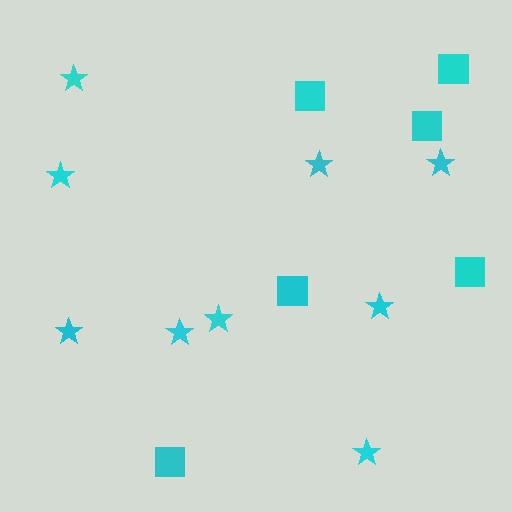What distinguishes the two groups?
There are 2 groups: one group of stars (9) and one group of squares (6).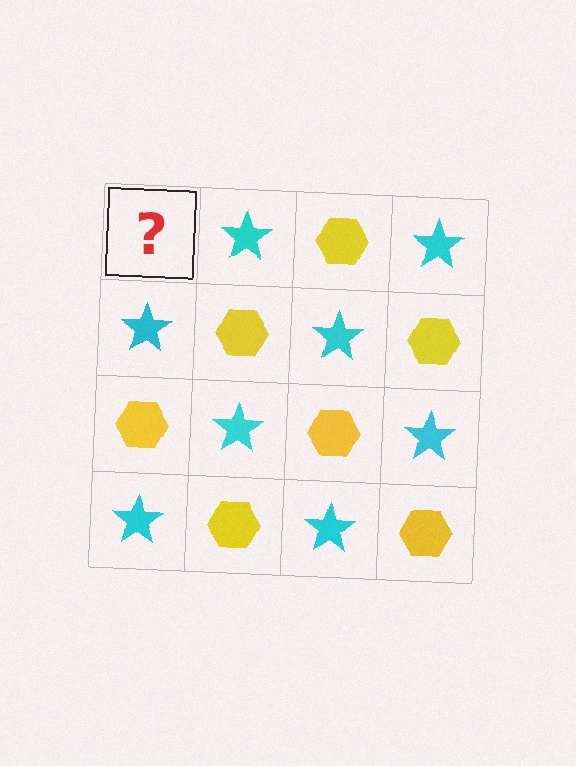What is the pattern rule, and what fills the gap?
The rule is that it alternates yellow hexagon and cyan star in a checkerboard pattern. The gap should be filled with a yellow hexagon.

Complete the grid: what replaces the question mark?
The question mark should be replaced with a yellow hexagon.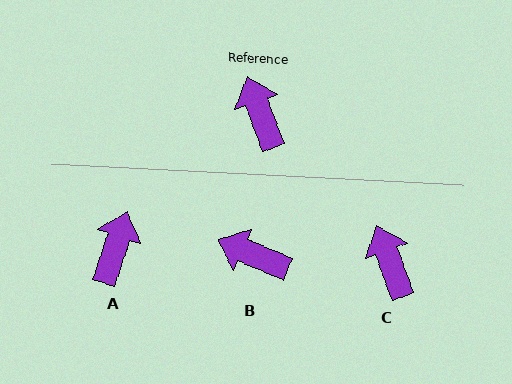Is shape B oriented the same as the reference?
No, it is off by about 47 degrees.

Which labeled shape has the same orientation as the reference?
C.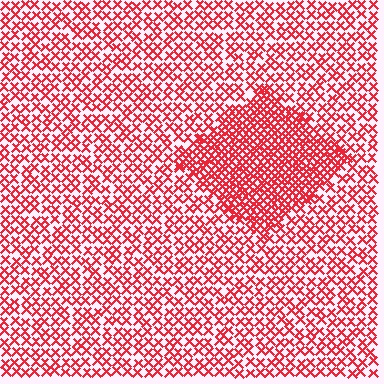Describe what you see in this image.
The image contains small red elements arranged at two different densities. A diamond-shaped region is visible where the elements are more densely packed than the surrounding area.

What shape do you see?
I see a diamond.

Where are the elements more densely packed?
The elements are more densely packed inside the diamond boundary.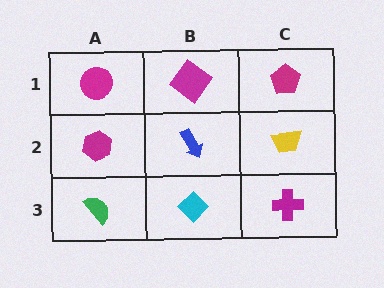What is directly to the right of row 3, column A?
A cyan diamond.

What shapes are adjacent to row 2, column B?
A magenta diamond (row 1, column B), a cyan diamond (row 3, column B), a magenta hexagon (row 2, column A), a yellow trapezoid (row 2, column C).